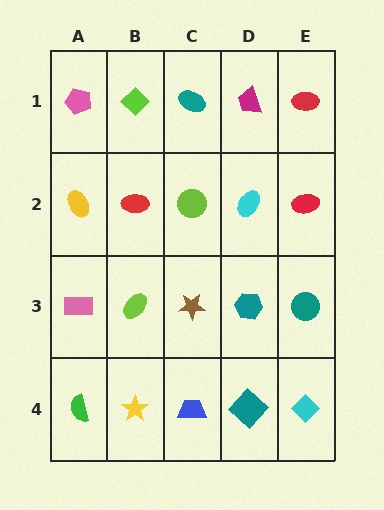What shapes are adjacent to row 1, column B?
A red ellipse (row 2, column B), a pink pentagon (row 1, column A), a teal ellipse (row 1, column C).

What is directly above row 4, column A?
A pink rectangle.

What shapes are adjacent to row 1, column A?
A yellow ellipse (row 2, column A), a lime diamond (row 1, column B).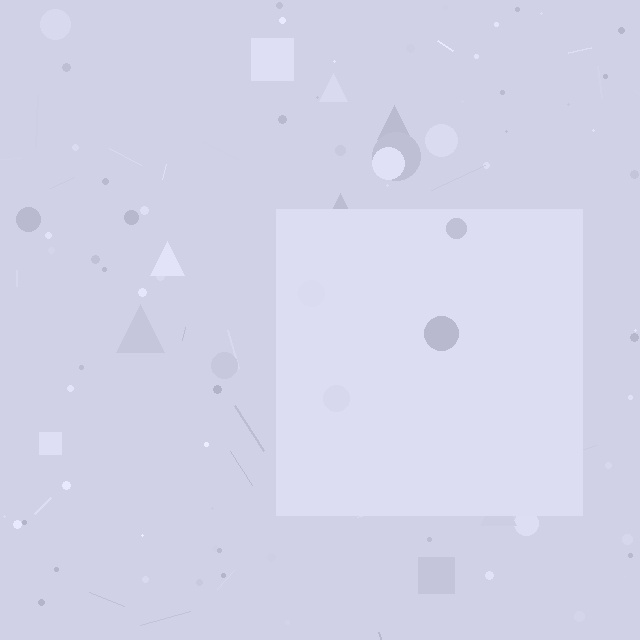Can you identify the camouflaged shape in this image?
The camouflaged shape is a square.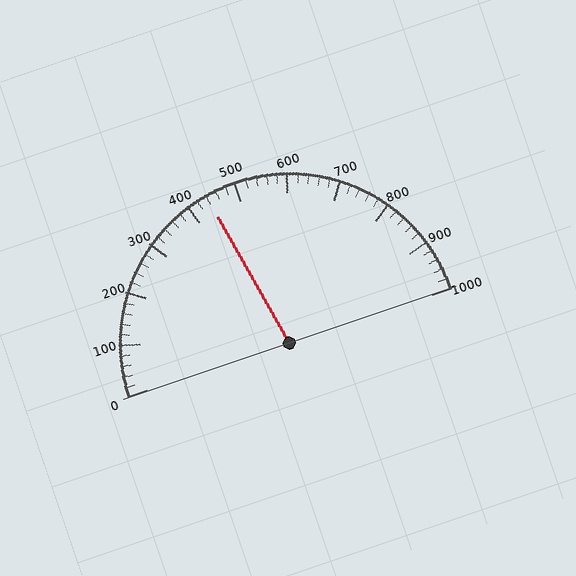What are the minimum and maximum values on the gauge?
The gauge ranges from 0 to 1000.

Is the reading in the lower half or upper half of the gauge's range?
The reading is in the lower half of the range (0 to 1000).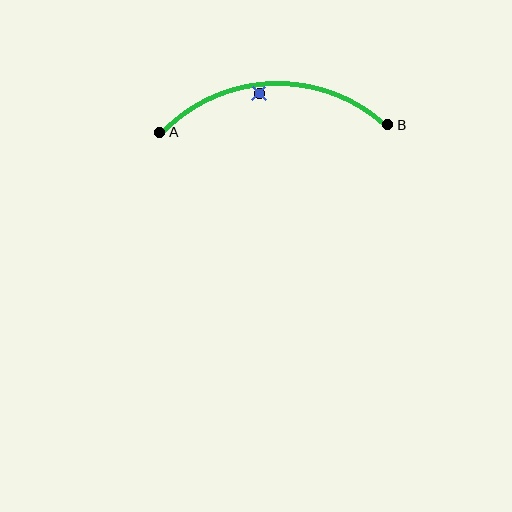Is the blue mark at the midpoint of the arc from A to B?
No — the blue mark does not lie on the arc at all. It sits slightly inside the curve.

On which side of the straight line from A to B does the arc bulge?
The arc bulges above the straight line connecting A and B.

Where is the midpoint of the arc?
The arc midpoint is the point on the curve farthest from the straight line joining A and B. It sits above that line.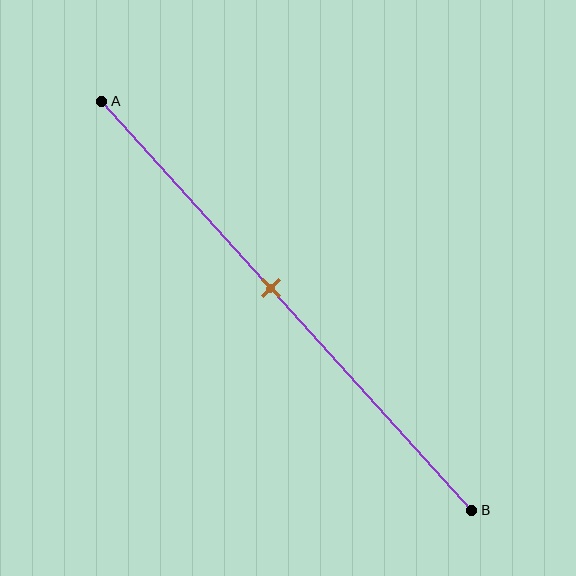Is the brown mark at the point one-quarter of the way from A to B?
No, the mark is at about 45% from A, not at the 25% one-quarter point.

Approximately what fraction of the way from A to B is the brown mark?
The brown mark is approximately 45% of the way from A to B.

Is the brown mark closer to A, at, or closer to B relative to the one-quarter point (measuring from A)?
The brown mark is closer to point B than the one-quarter point of segment AB.